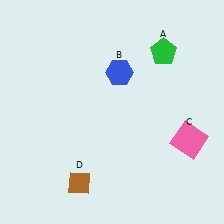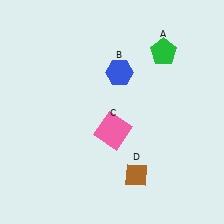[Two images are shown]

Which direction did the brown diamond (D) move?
The brown diamond (D) moved right.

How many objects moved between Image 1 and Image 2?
2 objects moved between the two images.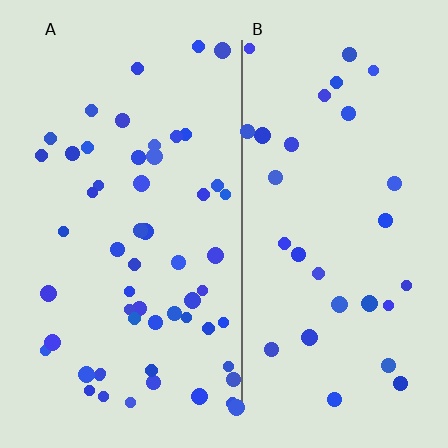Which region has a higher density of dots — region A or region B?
A (the left).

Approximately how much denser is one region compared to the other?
Approximately 1.8× — region A over region B.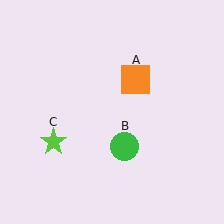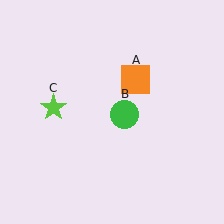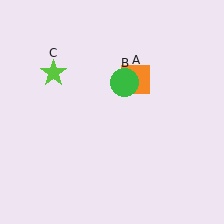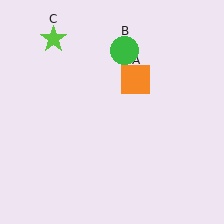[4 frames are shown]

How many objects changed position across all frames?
2 objects changed position: green circle (object B), lime star (object C).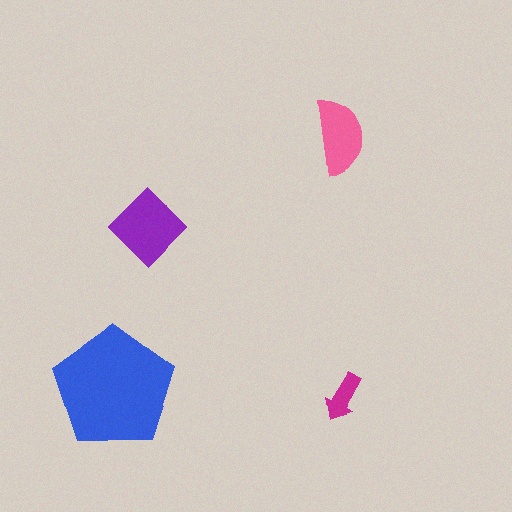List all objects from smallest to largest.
The magenta arrow, the pink semicircle, the purple diamond, the blue pentagon.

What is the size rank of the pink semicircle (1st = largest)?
3rd.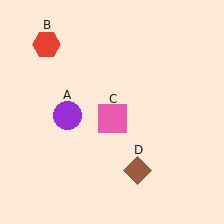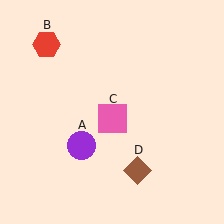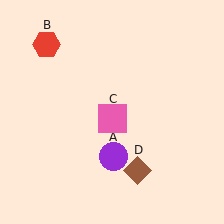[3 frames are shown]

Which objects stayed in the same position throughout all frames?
Red hexagon (object B) and pink square (object C) and brown diamond (object D) remained stationary.